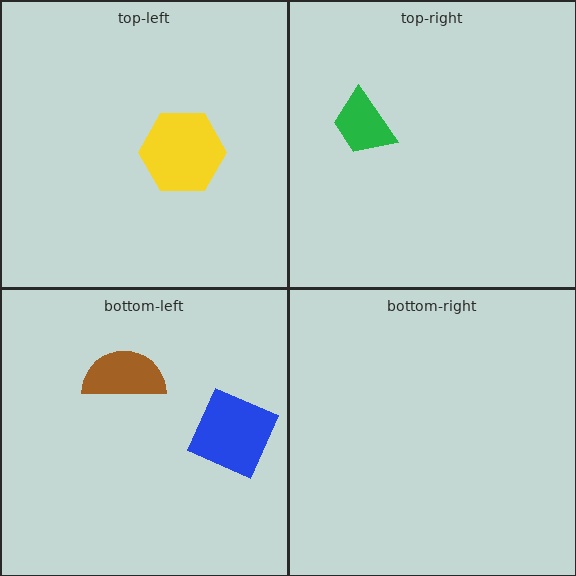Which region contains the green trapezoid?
The top-right region.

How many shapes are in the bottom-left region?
2.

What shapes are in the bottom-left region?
The brown semicircle, the blue square.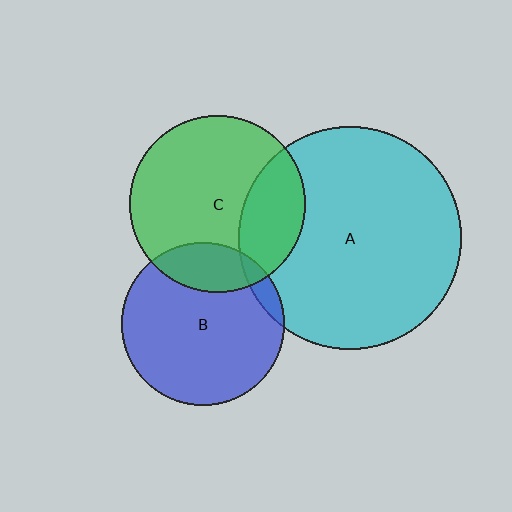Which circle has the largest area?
Circle A (cyan).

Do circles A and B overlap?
Yes.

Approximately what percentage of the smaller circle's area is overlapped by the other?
Approximately 5%.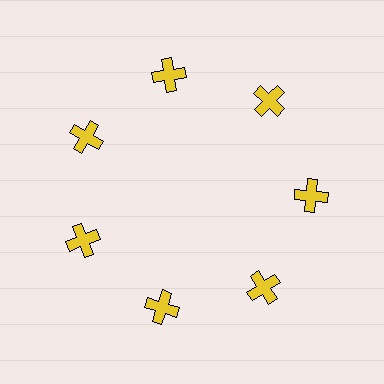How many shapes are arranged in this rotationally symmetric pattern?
There are 7 shapes, arranged in 7 groups of 1.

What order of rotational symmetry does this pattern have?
This pattern has 7-fold rotational symmetry.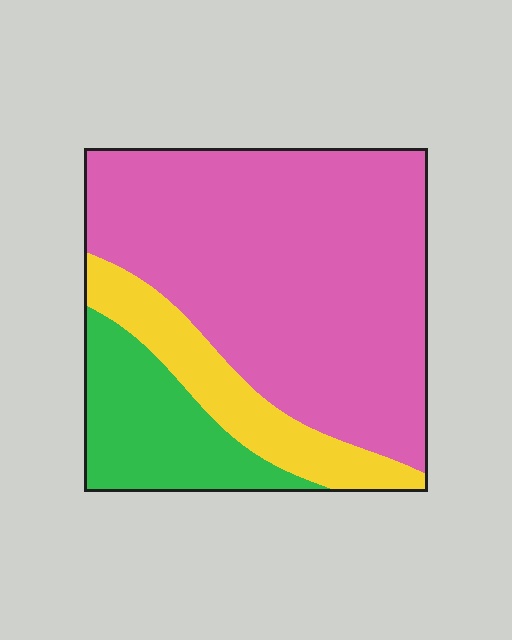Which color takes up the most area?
Pink, at roughly 65%.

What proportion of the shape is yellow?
Yellow takes up about one sixth (1/6) of the shape.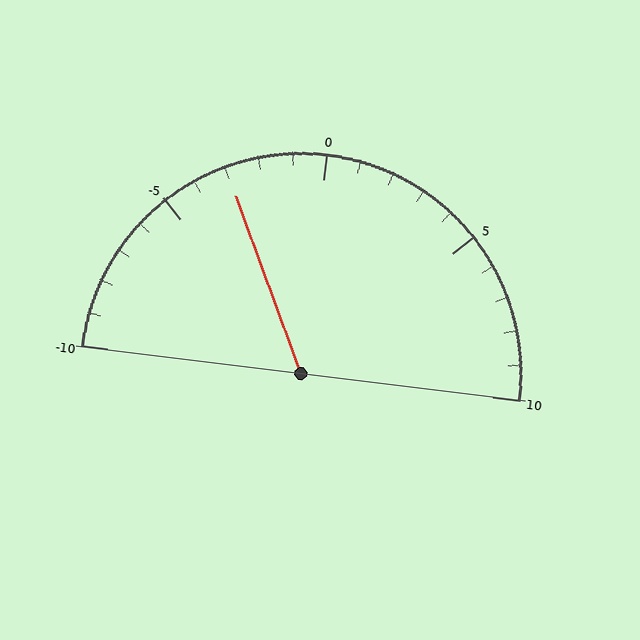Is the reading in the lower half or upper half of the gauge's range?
The reading is in the lower half of the range (-10 to 10).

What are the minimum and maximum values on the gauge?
The gauge ranges from -10 to 10.